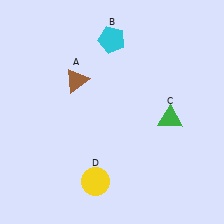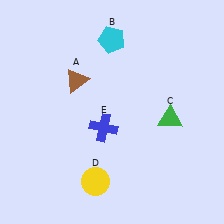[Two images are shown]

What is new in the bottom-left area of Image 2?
A blue cross (E) was added in the bottom-left area of Image 2.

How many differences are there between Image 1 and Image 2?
There is 1 difference between the two images.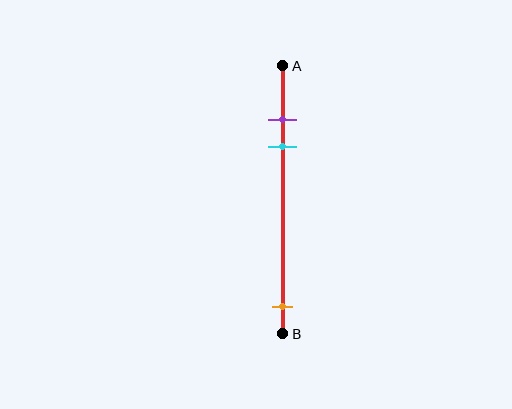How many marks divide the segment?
There are 3 marks dividing the segment.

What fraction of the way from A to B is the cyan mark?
The cyan mark is approximately 30% (0.3) of the way from A to B.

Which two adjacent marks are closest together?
The purple and cyan marks are the closest adjacent pair.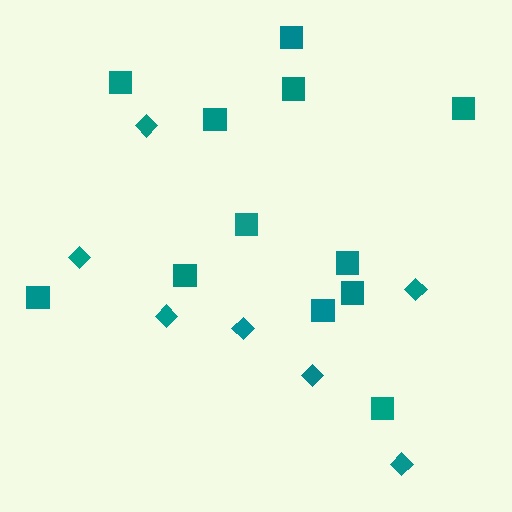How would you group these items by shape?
There are 2 groups: one group of squares (12) and one group of diamonds (7).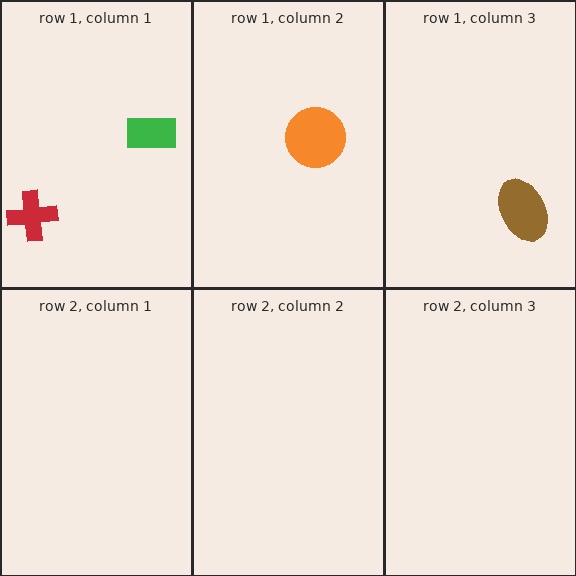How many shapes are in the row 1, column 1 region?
2.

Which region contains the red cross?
The row 1, column 1 region.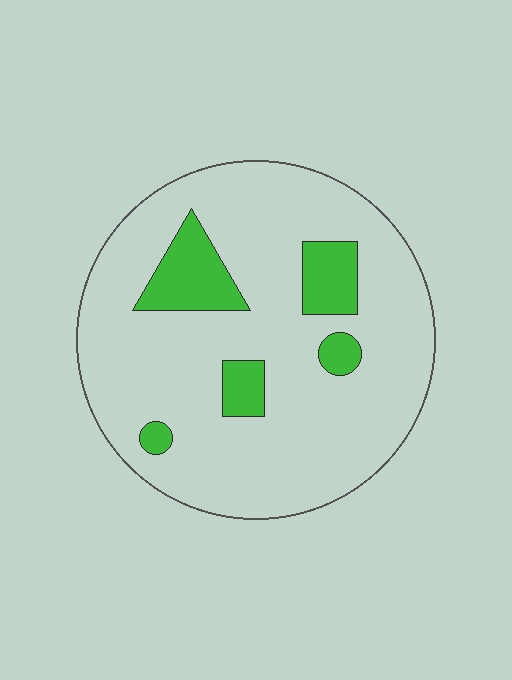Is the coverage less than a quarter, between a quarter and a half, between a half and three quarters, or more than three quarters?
Less than a quarter.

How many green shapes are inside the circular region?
5.